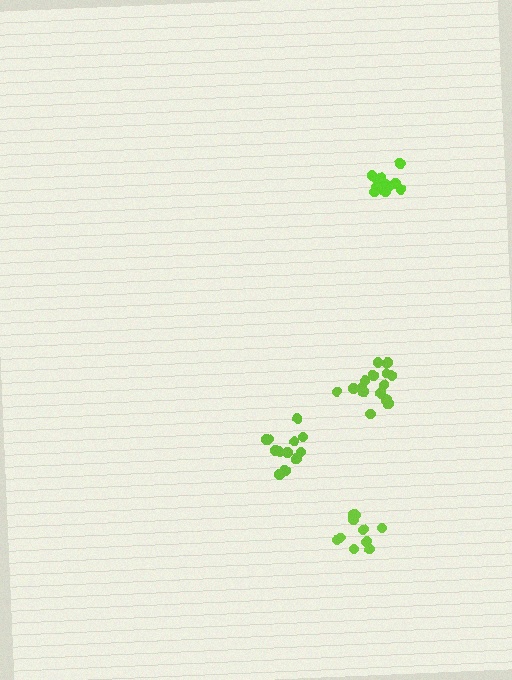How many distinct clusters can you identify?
There are 4 distinct clusters.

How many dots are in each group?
Group 1: 12 dots, Group 2: 10 dots, Group 3: 15 dots, Group 4: 13 dots (50 total).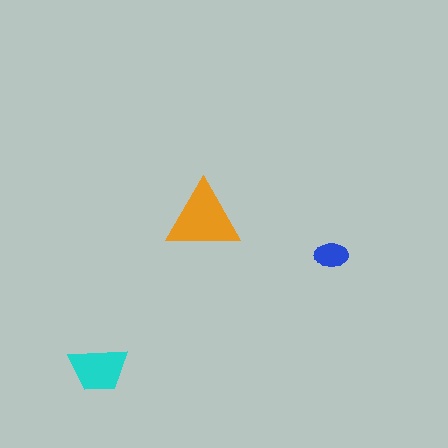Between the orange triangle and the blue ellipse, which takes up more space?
The orange triangle.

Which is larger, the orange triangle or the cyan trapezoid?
The orange triangle.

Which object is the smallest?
The blue ellipse.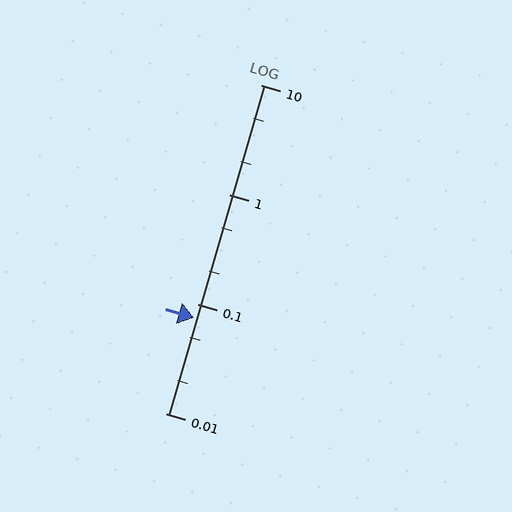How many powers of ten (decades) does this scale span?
The scale spans 3 decades, from 0.01 to 10.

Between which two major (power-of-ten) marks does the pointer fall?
The pointer is between 0.01 and 0.1.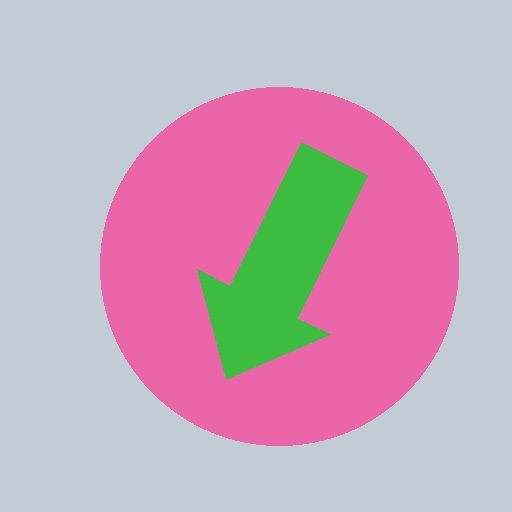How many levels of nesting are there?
2.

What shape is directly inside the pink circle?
The green arrow.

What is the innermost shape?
The green arrow.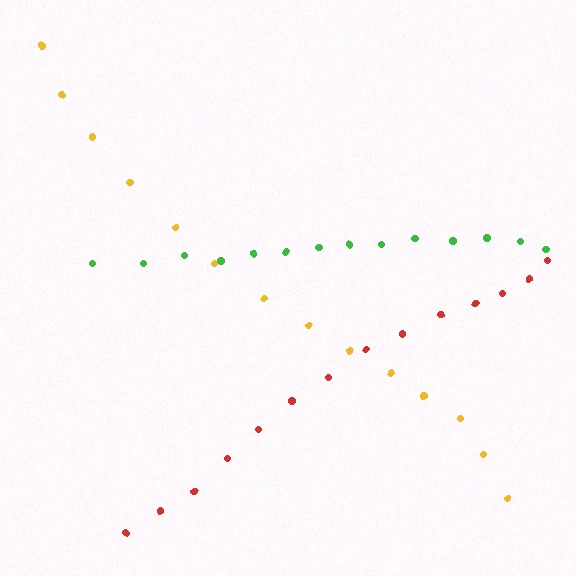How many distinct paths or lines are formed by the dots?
There are 3 distinct paths.